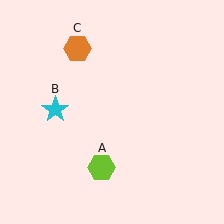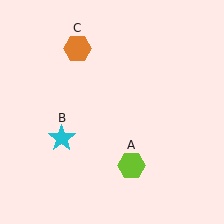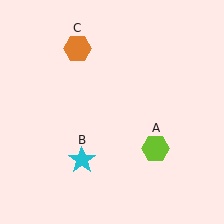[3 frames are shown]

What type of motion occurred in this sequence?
The lime hexagon (object A), cyan star (object B) rotated counterclockwise around the center of the scene.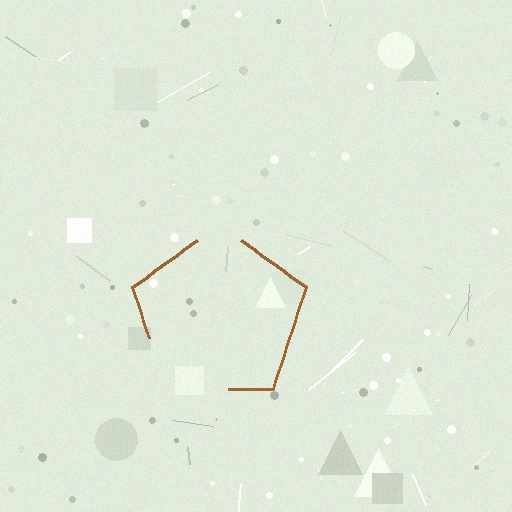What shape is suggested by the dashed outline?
The dashed outline suggests a pentagon.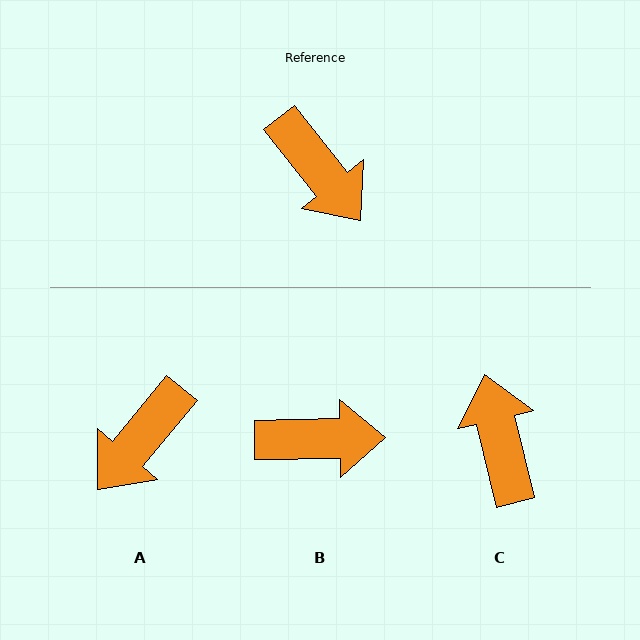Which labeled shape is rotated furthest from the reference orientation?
C, about 155 degrees away.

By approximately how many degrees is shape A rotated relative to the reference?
Approximately 78 degrees clockwise.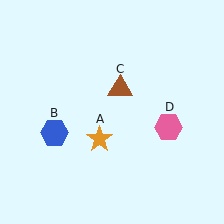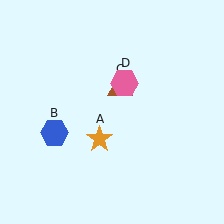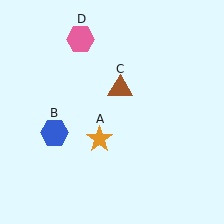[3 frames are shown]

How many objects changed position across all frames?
1 object changed position: pink hexagon (object D).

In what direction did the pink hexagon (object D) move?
The pink hexagon (object D) moved up and to the left.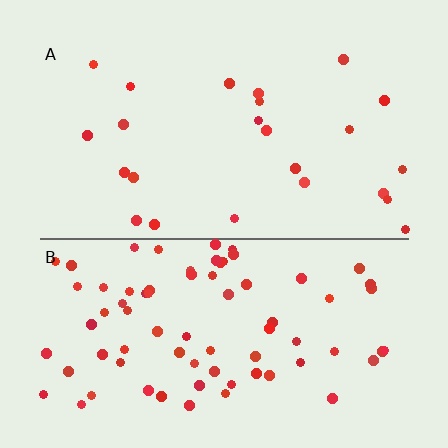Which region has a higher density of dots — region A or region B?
B (the bottom).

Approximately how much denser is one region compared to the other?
Approximately 3.2× — region B over region A.